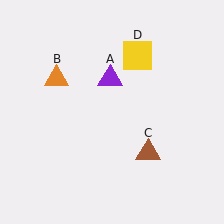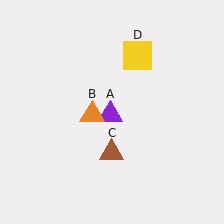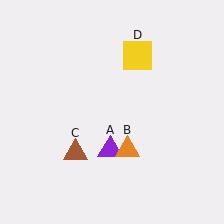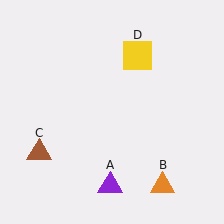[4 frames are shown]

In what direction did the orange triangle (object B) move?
The orange triangle (object B) moved down and to the right.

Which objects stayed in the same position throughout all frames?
Yellow square (object D) remained stationary.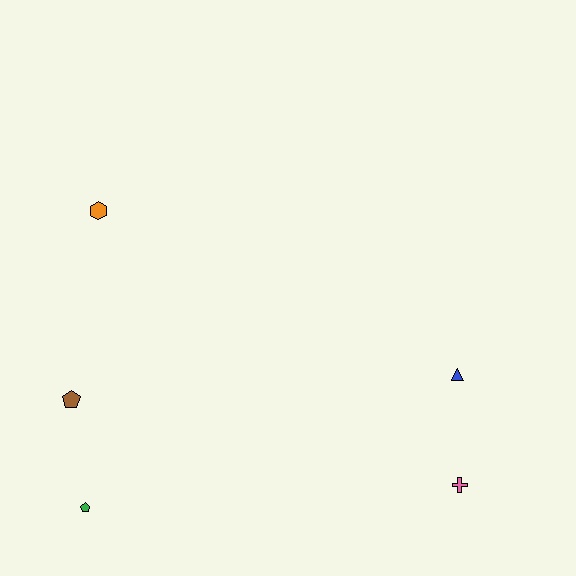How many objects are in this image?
There are 5 objects.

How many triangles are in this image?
There is 1 triangle.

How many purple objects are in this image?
There are no purple objects.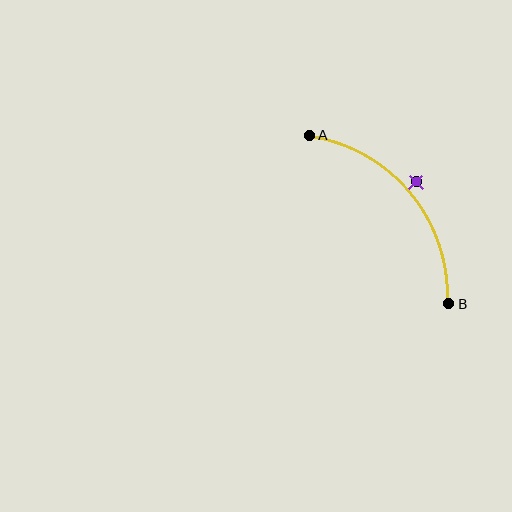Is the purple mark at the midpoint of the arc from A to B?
No — the purple mark does not lie on the arc at all. It sits slightly outside the curve.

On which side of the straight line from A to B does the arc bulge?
The arc bulges above and to the right of the straight line connecting A and B.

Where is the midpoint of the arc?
The arc midpoint is the point on the curve farthest from the straight line joining A and B. It sits above and to the right of that line.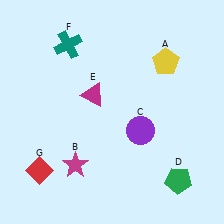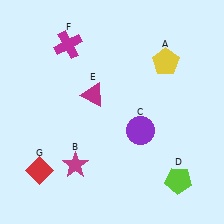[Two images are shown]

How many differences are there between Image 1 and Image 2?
There are 2 differences between the two images.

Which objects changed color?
D changed from green to lime. F changed from teal to magenta.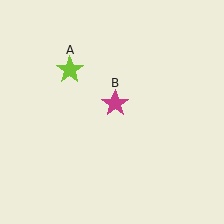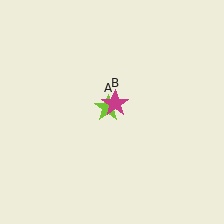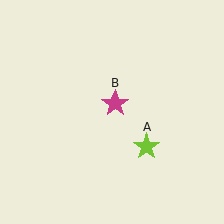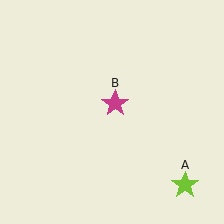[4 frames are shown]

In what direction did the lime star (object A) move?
The lime star (object A) moved down and to the right.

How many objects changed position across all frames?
1 object changed position: lime star (object A).